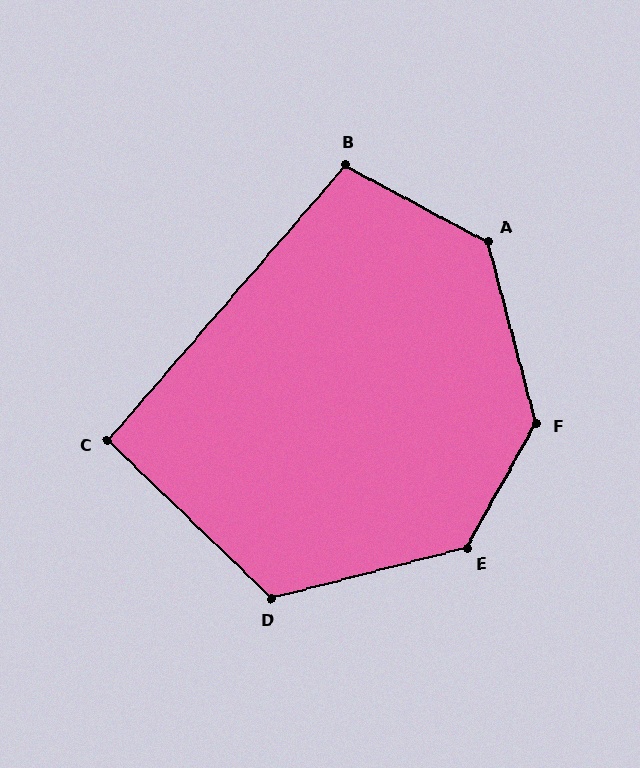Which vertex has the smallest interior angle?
C, at approximately 93 degrees.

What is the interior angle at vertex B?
Approximately 103 degrees (obtuse).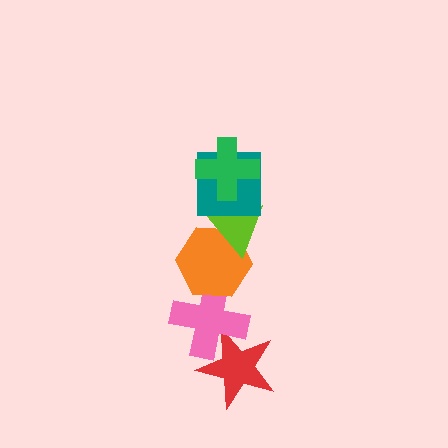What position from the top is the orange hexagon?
The orange hexagon is 4th from the top.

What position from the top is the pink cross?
The pink cross is 5th from the top.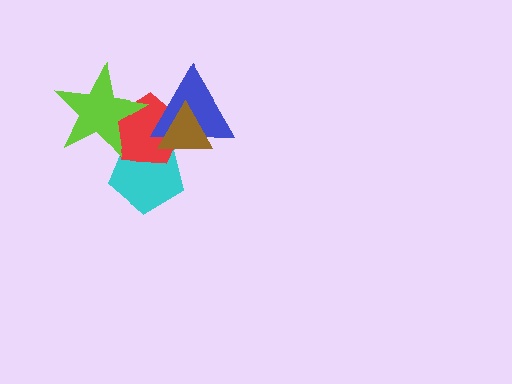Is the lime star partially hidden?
No, no other shape covers it.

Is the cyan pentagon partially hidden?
Yes, it is partially covered by another shape.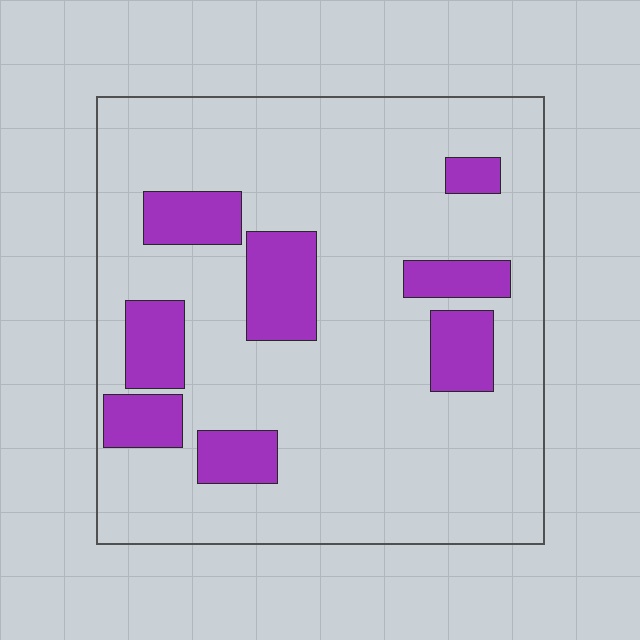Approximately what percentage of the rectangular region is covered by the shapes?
Approximately 20%.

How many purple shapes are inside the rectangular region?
8.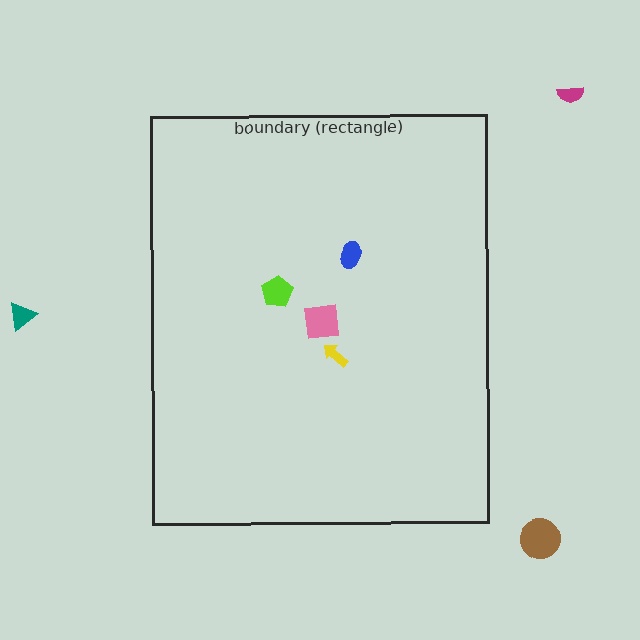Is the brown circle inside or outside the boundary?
Outside.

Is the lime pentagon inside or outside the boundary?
Inside.